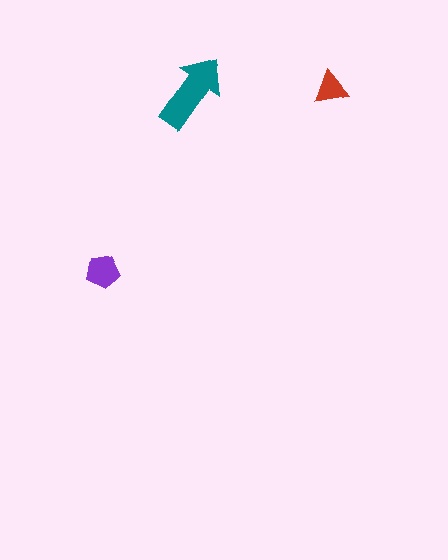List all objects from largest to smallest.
The teal arrow, the purple pentagon, the red triangle.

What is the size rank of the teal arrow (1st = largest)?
1st.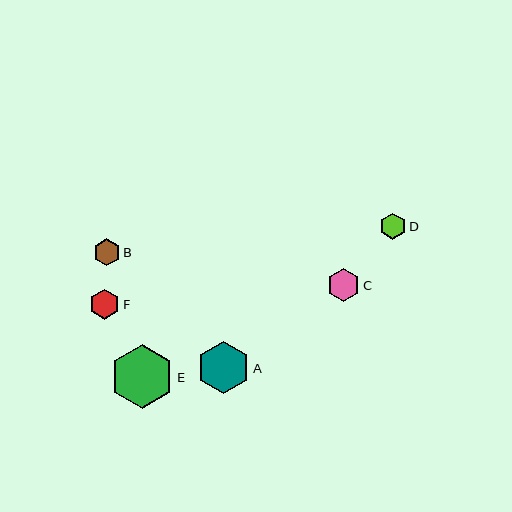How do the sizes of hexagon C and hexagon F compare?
Hexagon C and hexagon F are approximately the same size.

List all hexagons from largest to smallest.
From largest to smallest: E, A, C, F, B, D.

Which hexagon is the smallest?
Hexagon D is the smallest with a size of approximately 26 pixels.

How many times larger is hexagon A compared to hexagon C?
Hexagon A is approximately 1.6 times the size of hexagon C.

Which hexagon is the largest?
Hexagon E is the largest with a size of approximately 64 pixels.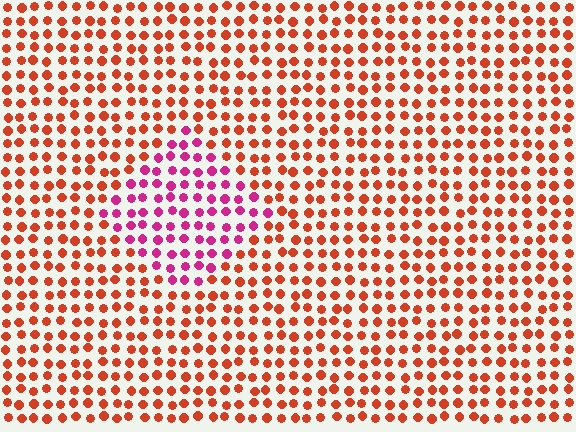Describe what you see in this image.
The image is filled with small red elements in a uniform arrangement. A diamond-shaped region is visible where the elements are tinted to a slightly different hue, forming a subtle color boundary.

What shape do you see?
I see a diamond.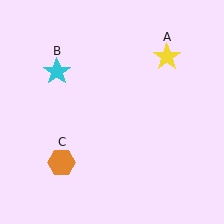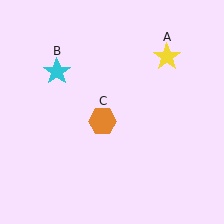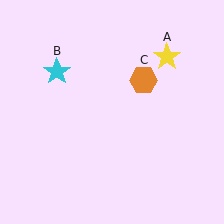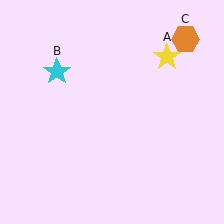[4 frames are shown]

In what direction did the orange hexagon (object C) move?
The orange hexagon (object C) moved up and to the right.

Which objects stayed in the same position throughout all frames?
Yellow star (object A) and cyan star (object B) remained stationary.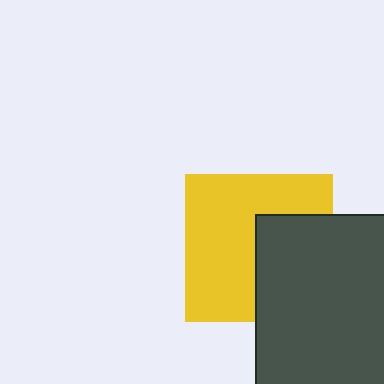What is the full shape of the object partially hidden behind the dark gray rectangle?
The partially hidden object is a yellow square.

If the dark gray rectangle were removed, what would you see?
You would see the complete yellow square.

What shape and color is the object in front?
The object in front is a dark gray rectangle.